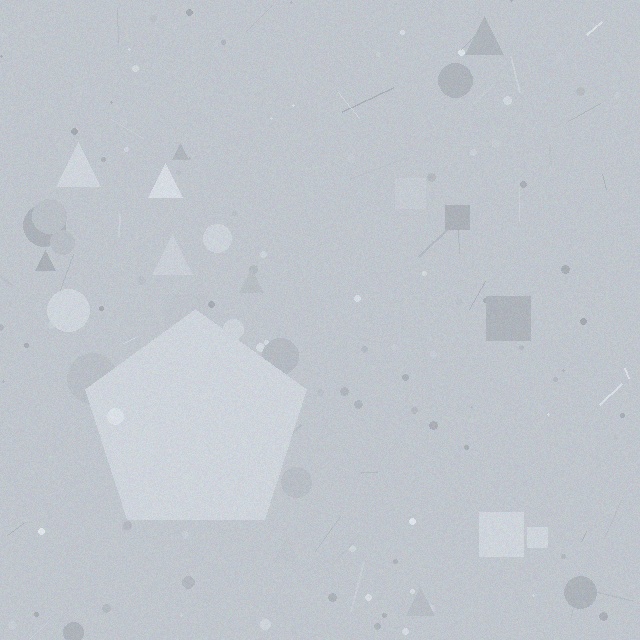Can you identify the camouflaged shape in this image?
The camouflaged shape is a pentagon.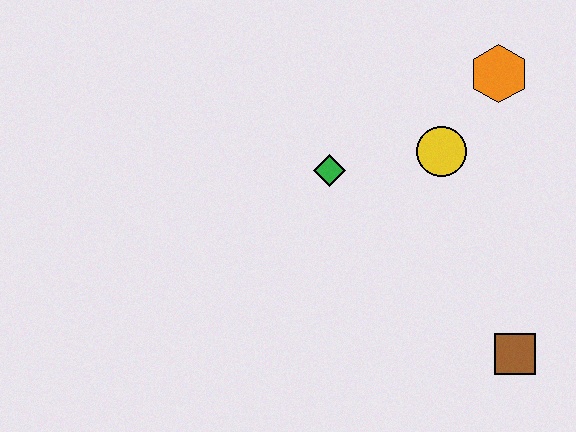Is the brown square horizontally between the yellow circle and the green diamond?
No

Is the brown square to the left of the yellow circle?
No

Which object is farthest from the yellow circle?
The brown square is farthest from the yellow circle.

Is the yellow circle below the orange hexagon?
Yes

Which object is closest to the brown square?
The yellow circle is closest to the brown square.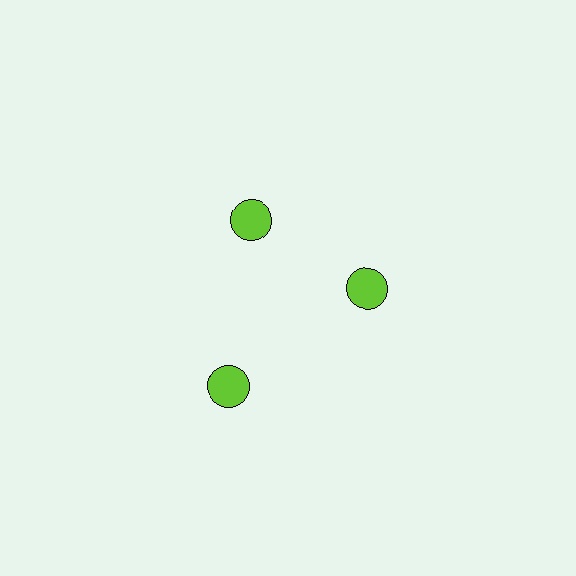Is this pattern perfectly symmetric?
No. The 3 lime circles are arranged in a ring, but one element near the 7 o'clock position is pushed outward from the center, breaking the 3-fold rotational symmetry.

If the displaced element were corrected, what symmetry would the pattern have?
It would have 3-fold rotational symmetry — the pattern would map onto itself every 120 degrees.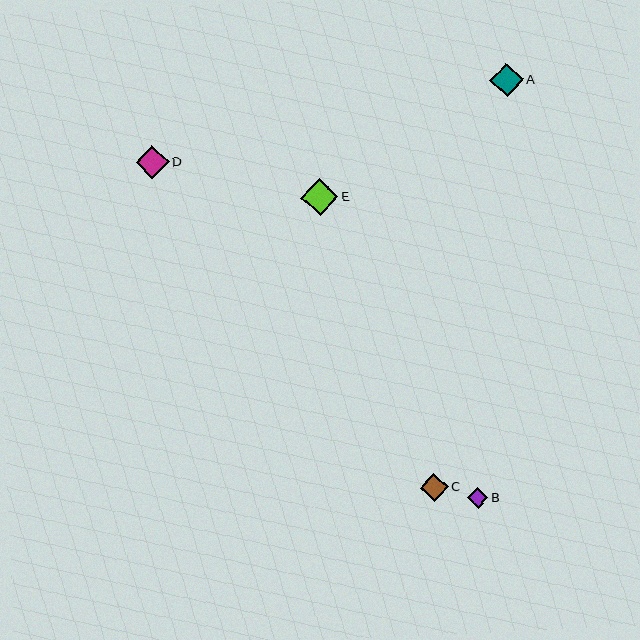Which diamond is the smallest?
Diamond B is the smallest with a size of approximately 20 pixels.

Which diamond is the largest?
Diamond E is the largest with a size of approximately 37 pixels.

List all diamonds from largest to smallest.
From largest to smallest: E, A, D, C, B.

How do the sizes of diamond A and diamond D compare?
Diamond A and diamond D are approximately the same size.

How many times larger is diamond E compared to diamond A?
Diamond E is approximately 1.1 times the size of diamond A.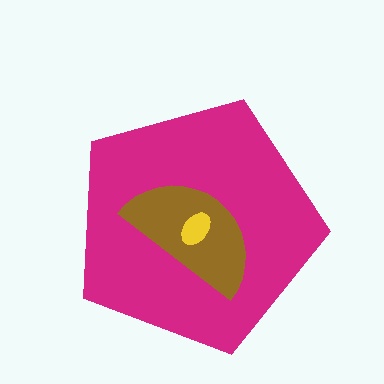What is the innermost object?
The yellow ellipse.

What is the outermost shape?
The magenta pentagon.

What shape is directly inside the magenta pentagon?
The brown semicircle.